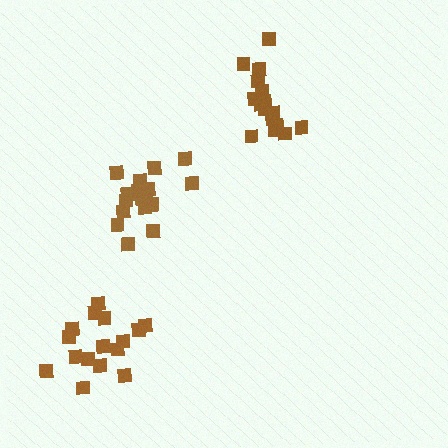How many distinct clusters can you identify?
There are 3 distinct clusters.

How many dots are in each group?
Group 1: 16 dots, Group 2: 16 dots, Group 3: 19 dots (51 total).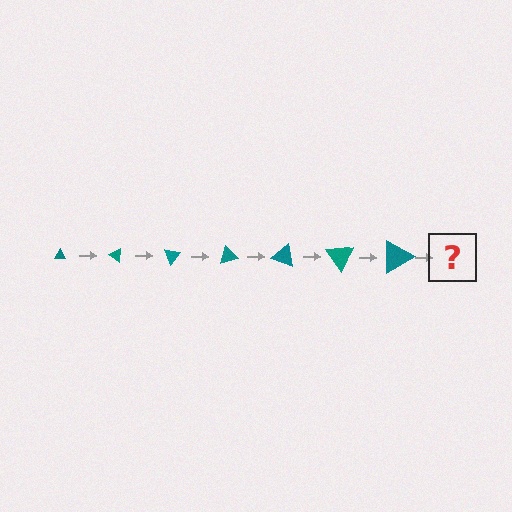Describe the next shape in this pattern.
It should be a triangle, larger than the previous one and rotated 245 degrees from the start.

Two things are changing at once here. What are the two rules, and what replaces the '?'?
The two rules are that the triangle grows larger each step and it rotates 35 degrees each step. The '?' should be a triangle, larger than the previous one and rotated 245 degrees from the start.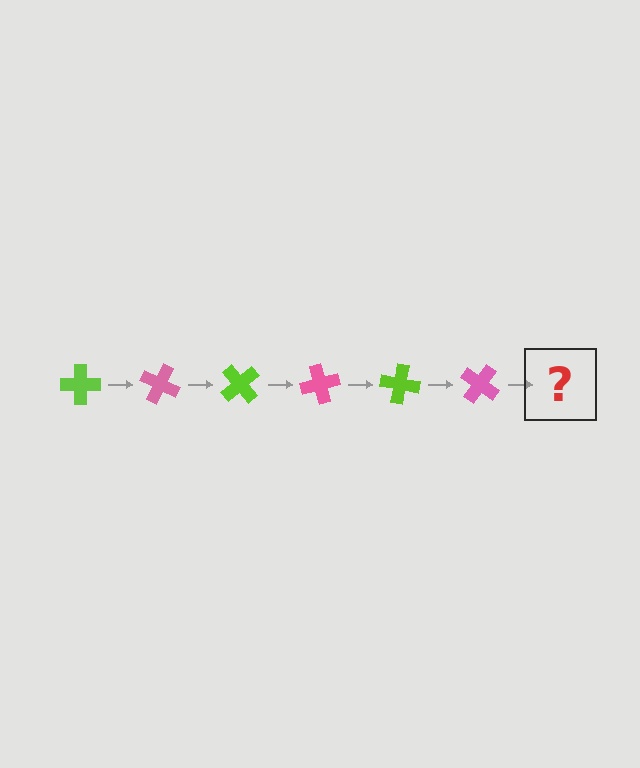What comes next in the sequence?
The next element should be a lime cross, rotated 150 degrees from the start.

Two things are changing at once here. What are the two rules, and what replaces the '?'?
The two rules are that it rotates 25 degrees each step and the color cycles through lime and pink. The '?' should be a lime cross, rotated 150 degrees from the start.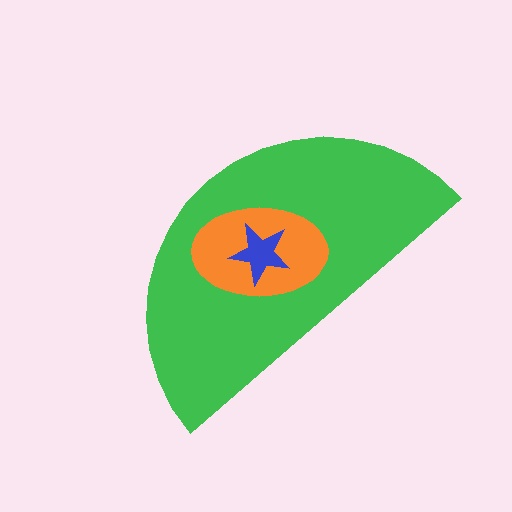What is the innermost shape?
The blue star.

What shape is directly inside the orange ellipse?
The blue star.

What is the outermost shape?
The green semicircle.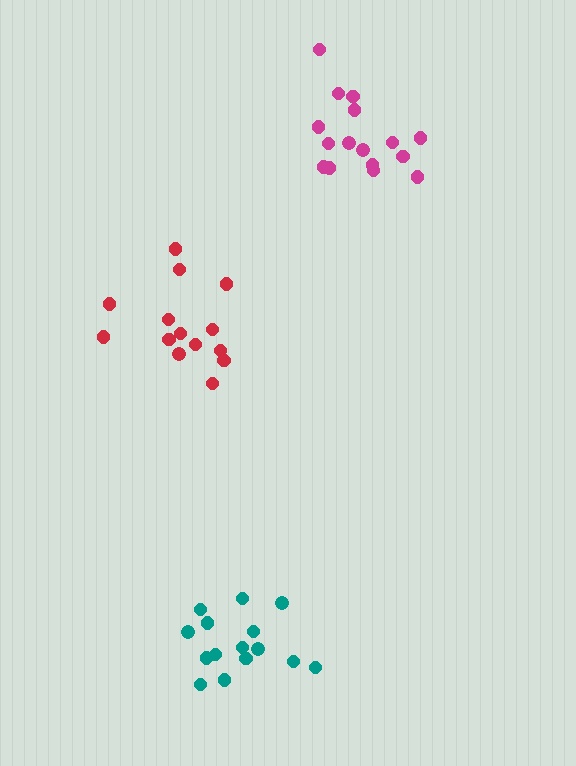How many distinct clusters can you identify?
There are 3 distinct clusters.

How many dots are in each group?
Group 1: 15 dots, Group 2: 16 dots, Group 3: 14 dots (45 total).